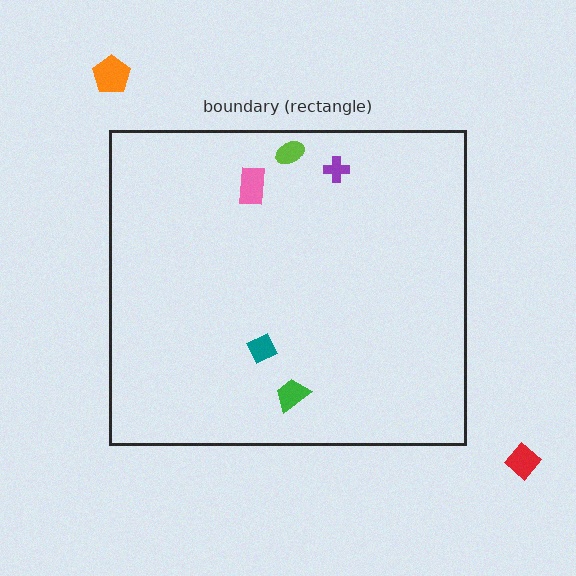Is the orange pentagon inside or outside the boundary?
Outside.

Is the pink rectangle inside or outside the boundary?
Inside.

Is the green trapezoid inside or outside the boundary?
Inside.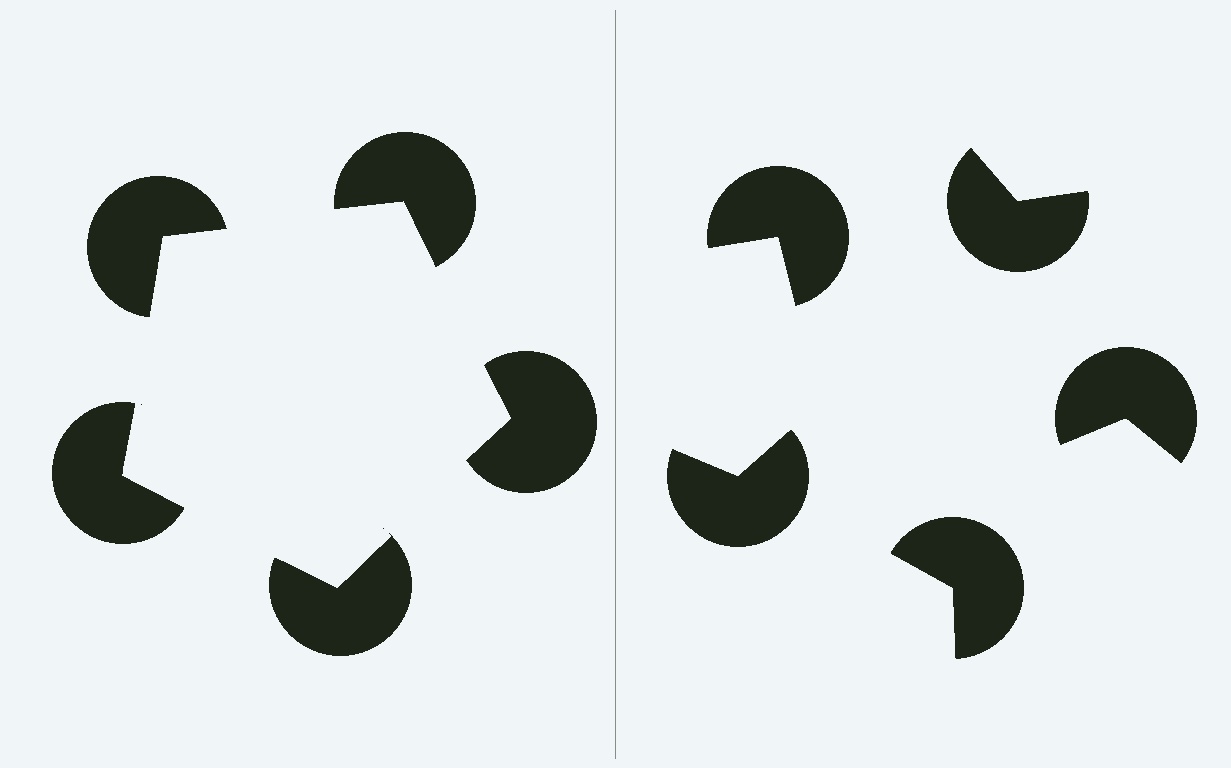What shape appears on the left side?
An illusory pentagon.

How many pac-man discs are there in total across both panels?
10 — 5 on each side.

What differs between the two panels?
The pac-man discs are positioned identically on both sides; only the wedge orientations differ. On the left they align to a pentagon; on the right they are misaligned.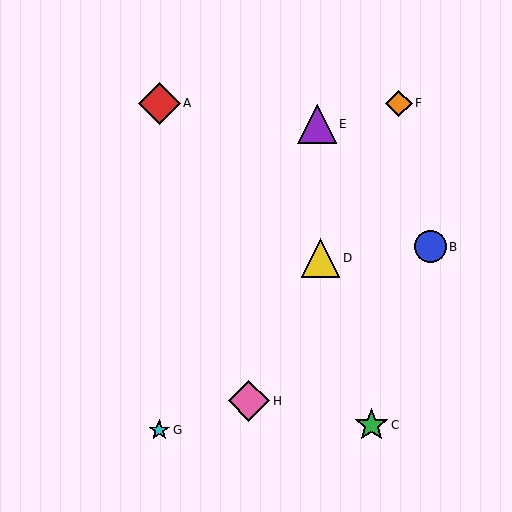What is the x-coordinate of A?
Object A is at x≈159.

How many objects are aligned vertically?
2 objects (A, G) are aligned vertically.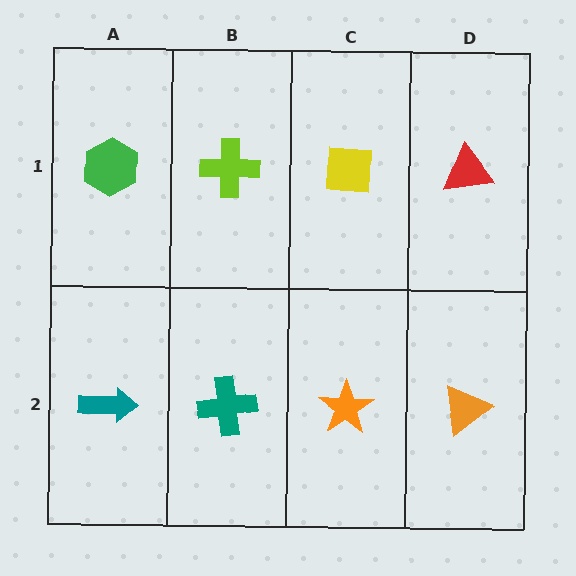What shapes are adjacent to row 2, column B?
A lime cross (row 1, column B), a teal arrow (row 2, column A), an orange star (row 2, column C).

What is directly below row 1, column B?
A teal cross.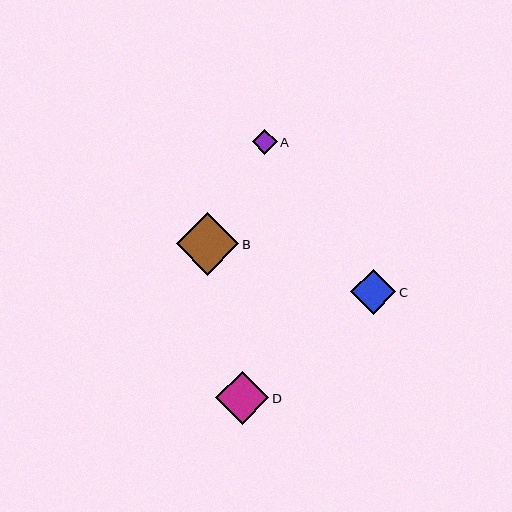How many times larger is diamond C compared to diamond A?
Diamond C is approximately 1.8 times the size of diamond A.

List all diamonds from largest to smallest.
From largest to smallest: B, D, C, A.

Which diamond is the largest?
Diamond B is the largest with a size of approximately 62 pixels.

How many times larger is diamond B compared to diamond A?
Diamond B is approximately 2.5 times the size of diamond A.